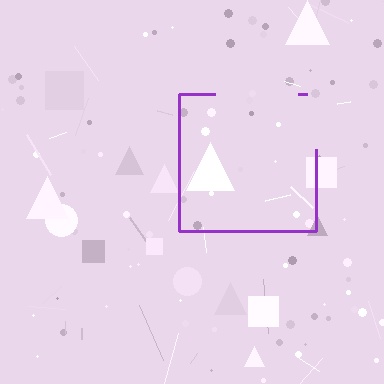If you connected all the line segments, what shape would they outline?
They would outline a square.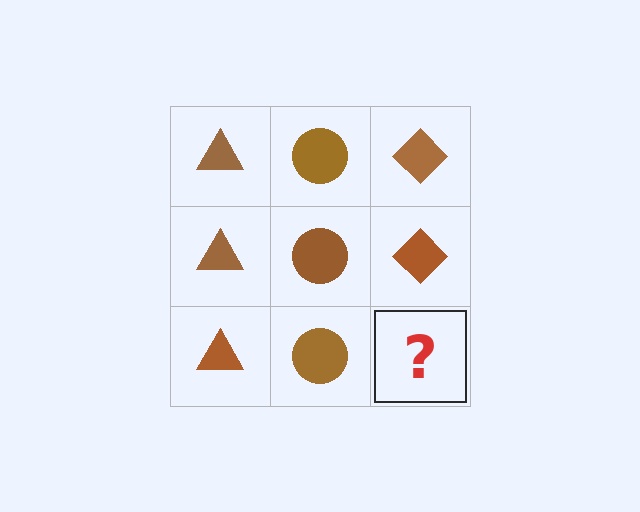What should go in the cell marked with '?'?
The missing cell should contain a brown diamond.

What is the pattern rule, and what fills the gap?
The rule is that each column has a consistent shape. The gap should be filled with a brown diamond.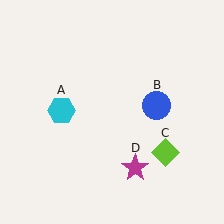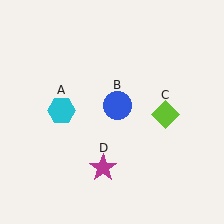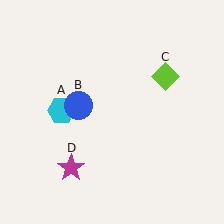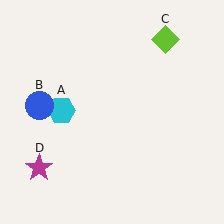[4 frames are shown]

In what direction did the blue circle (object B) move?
The blue circle (object B) moved left.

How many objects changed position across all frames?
3 objects changed position: blue circle (object B), lime diamond (object C), magenta star (object D).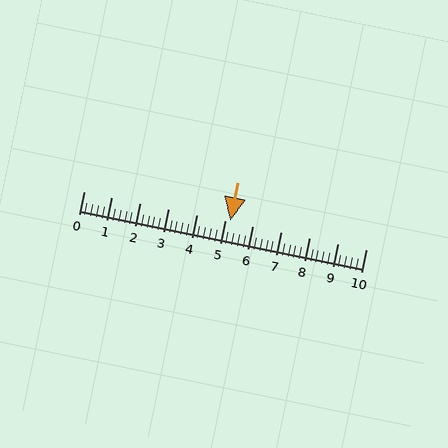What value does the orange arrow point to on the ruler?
The orange arrow points to approximately 5.2.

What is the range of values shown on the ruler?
The ruler shows values from 0 to 10.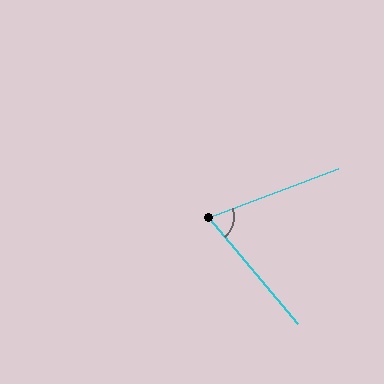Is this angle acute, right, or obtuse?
It is acute.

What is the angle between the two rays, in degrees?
Approximately 71 degrees.